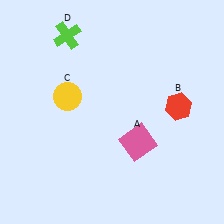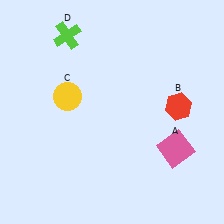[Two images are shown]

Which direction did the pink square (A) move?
The pink square (A) moved right.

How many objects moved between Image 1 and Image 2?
1 object moved between the two images.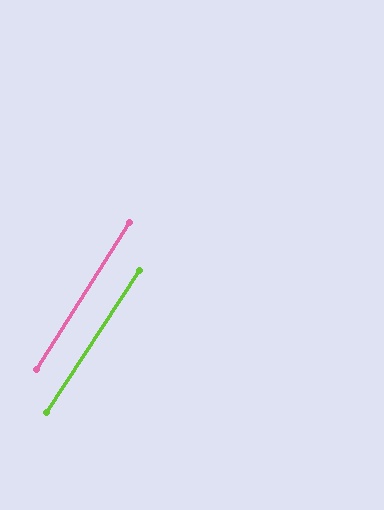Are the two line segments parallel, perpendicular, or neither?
Parallel — their directions differ by only 0.5°.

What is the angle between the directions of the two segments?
Approximately 1 degree.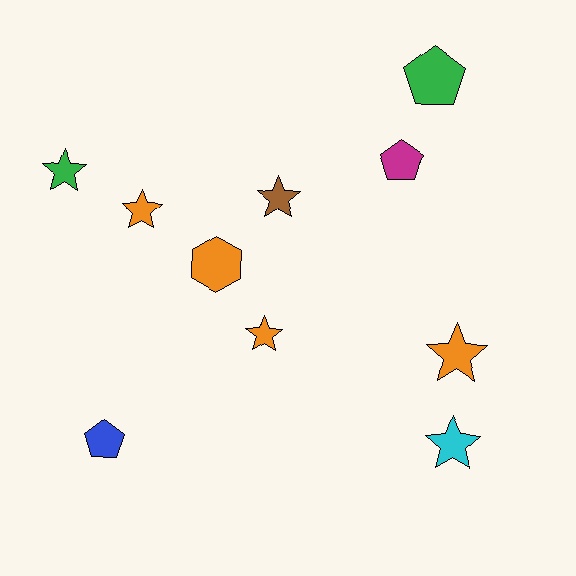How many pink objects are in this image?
There are no pink objects.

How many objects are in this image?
There are 10 objects.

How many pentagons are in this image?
There are 3 pentagons.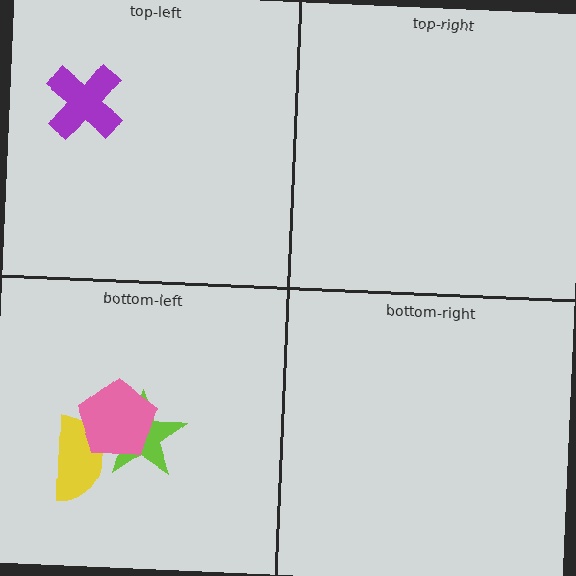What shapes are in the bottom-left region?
The yellow semicircle, the lime star, the pink pentagon.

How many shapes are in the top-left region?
1.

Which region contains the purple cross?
The top-left region.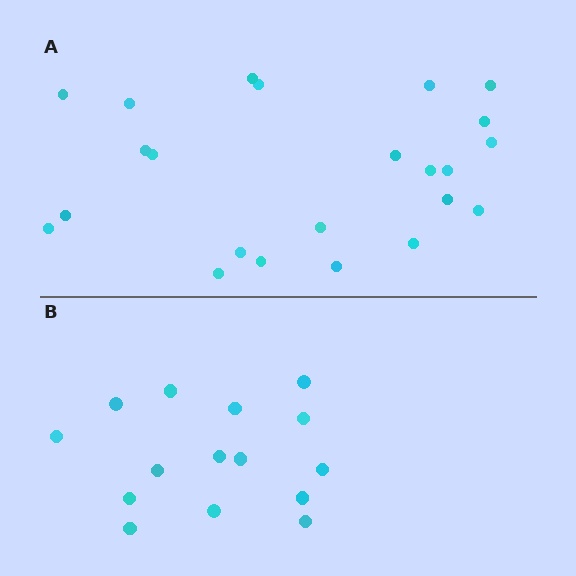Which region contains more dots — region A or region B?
Region A (the top region) has more dots.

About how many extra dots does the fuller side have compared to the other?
Region A has roughly 8 or so more dots than region B.